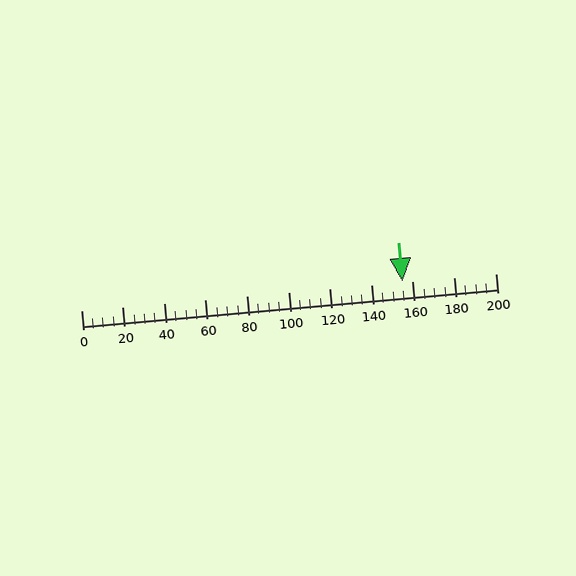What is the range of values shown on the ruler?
The ruler shows values from 0 to 200.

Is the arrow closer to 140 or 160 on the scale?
The arrow is closer to 160.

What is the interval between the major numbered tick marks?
The major tick marks are spaced 20 units apart.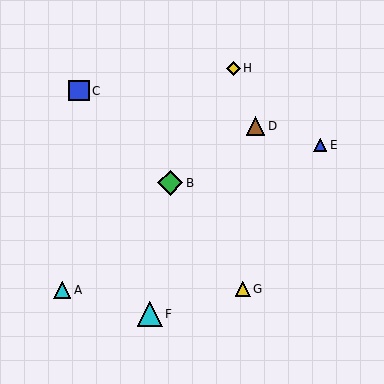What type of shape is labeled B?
Shape B is a green diamond.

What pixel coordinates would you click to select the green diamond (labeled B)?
Click at (170, 183) to select the green diamond B.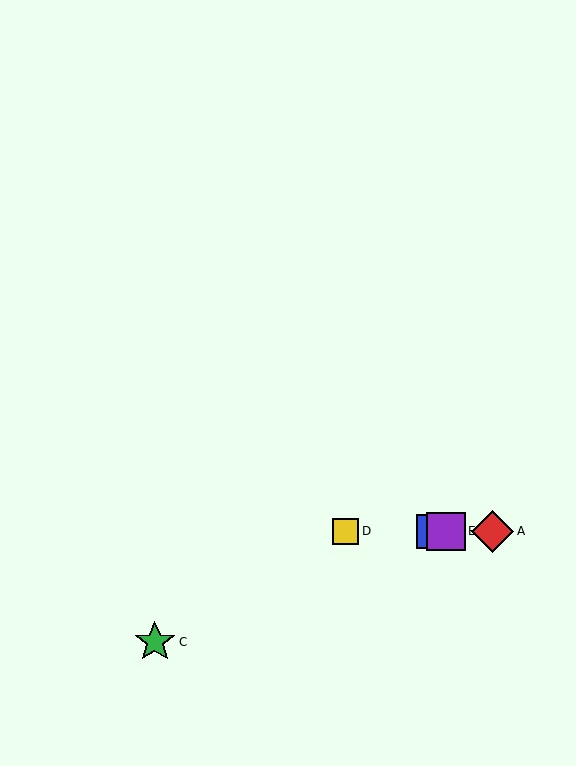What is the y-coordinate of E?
Object E is at y≈531.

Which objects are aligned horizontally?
Objects A, B, D, E are aligned horizontally.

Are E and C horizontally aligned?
No, E is at y≈531 and C is at y≈642.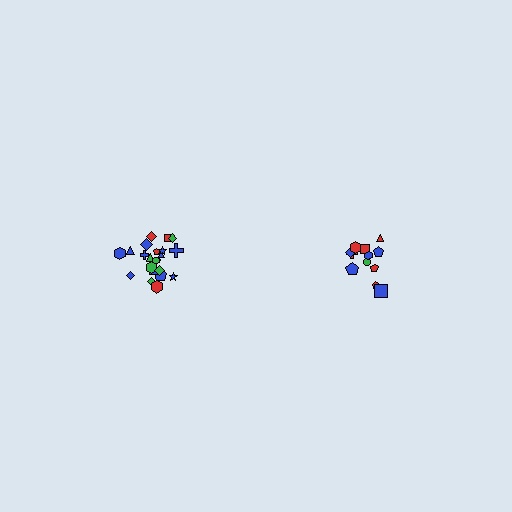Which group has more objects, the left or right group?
The left group.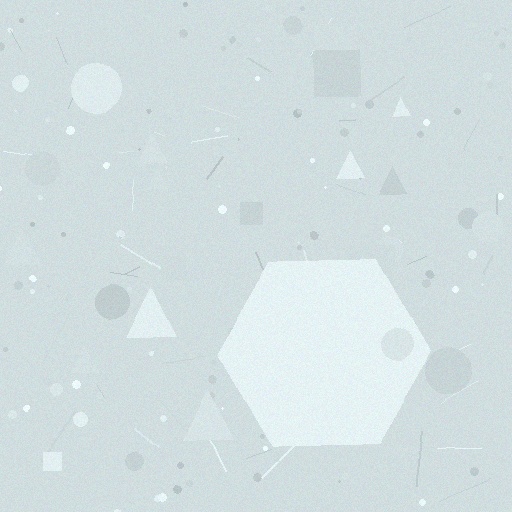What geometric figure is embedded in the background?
A hexagon is embedded in the background.